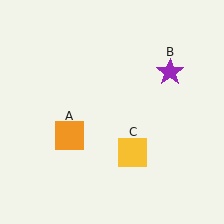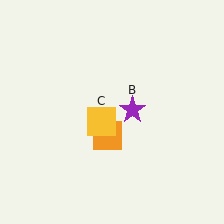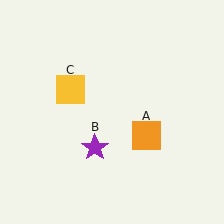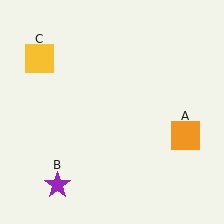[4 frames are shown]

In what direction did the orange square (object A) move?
The orange square (object A) moved right.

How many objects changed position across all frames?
3 objects changed position: orange square (object A), purple star (object B), yellow square (object C).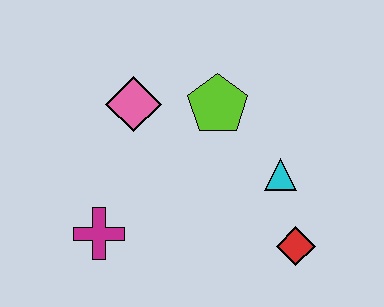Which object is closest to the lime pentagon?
The pink diamond is closest to the lime pentagon.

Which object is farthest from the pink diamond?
The red diamond is farthest from the pink diamond.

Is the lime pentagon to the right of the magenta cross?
Yes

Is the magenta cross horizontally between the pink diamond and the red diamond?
No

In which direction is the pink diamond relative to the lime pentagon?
The pink diamond is to the left of the lime pentagon.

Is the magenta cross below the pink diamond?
Yes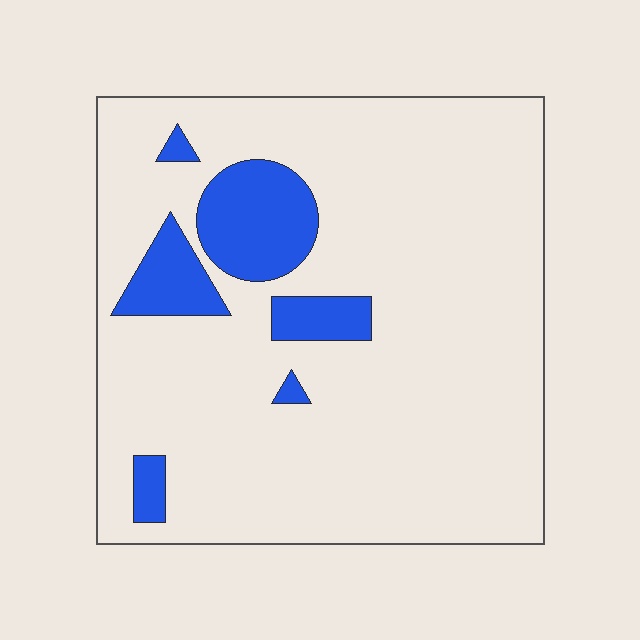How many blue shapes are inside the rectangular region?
6.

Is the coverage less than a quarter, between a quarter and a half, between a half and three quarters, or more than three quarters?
Less than a quarter.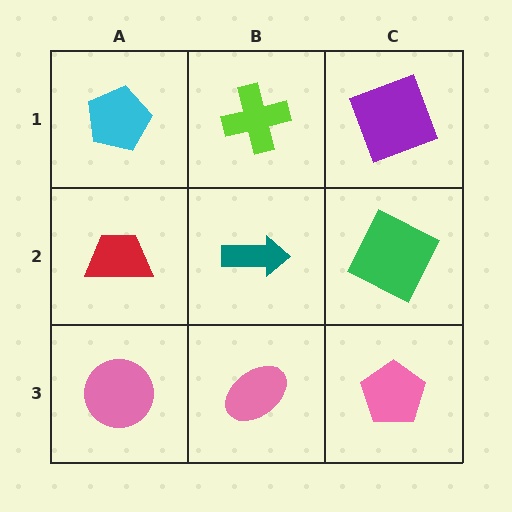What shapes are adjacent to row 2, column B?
A lime cross (row 1, column B), a pink ellipse (row 3, column B), a red trapezoid (row 2, column A), a green square (row 2, column C).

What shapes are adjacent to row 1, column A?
A red trapezoid (row 2, column A), a lime cross (row 1, column B).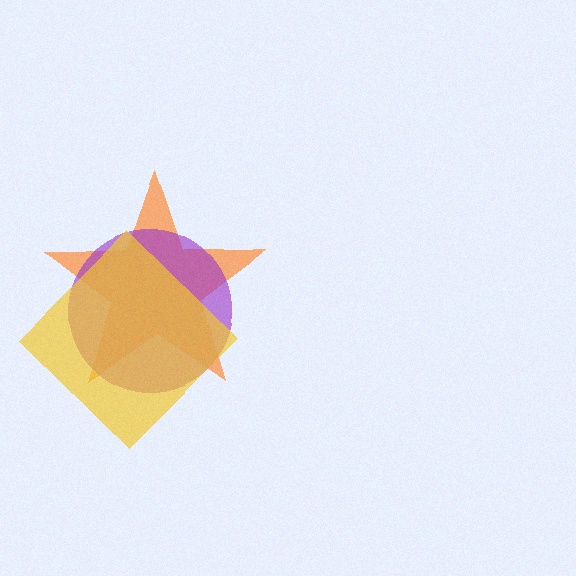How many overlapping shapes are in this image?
There are 3 overlapping shapes in the image.